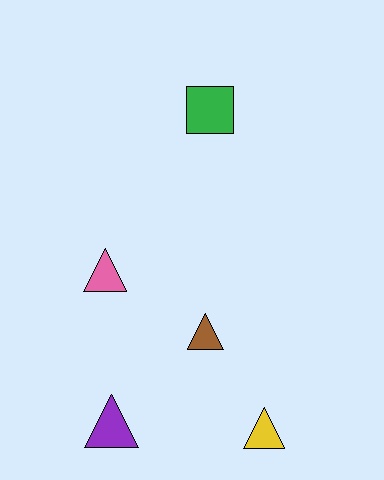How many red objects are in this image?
There are no red objects.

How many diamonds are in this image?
There are no diamonds.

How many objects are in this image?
There are 5 objects.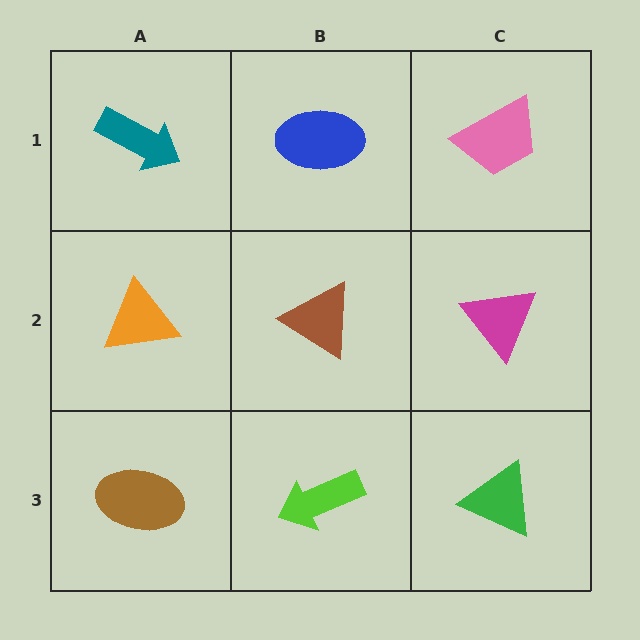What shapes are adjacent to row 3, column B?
A brown triangle (row 2, column B), a brown ellipse (row 3, column A), a green triangle (row 3, column C).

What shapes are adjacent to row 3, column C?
A magenta triangle (row 2, column C), a lime arrow (row 3, column B).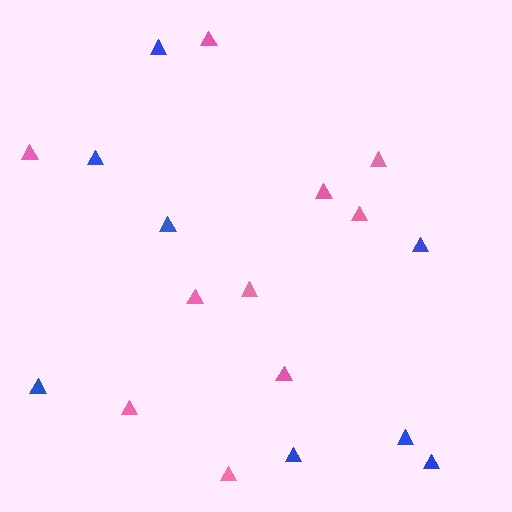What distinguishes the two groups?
There are 2 groups: one group of pink triangles (10) and one group of blue triangles (8).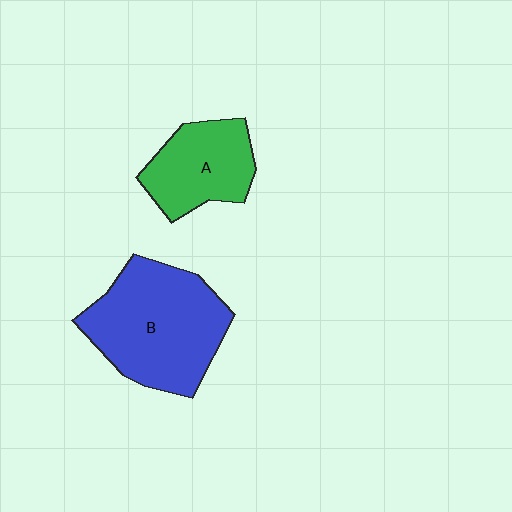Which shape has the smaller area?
Shape A (green).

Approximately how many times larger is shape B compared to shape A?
Approximately 1.7 times.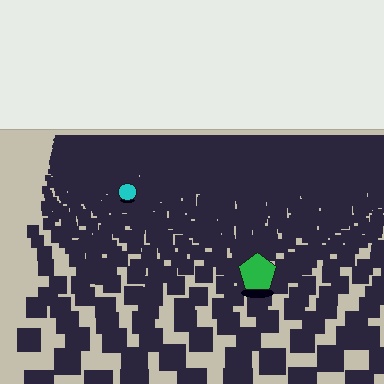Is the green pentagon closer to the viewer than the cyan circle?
Yes. The green pentagon is closer — you can tell from the texture gradient: the ground texture is coarser near it.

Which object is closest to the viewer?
The green pentagon is closest. The texture marks near it are larger and more spread out.